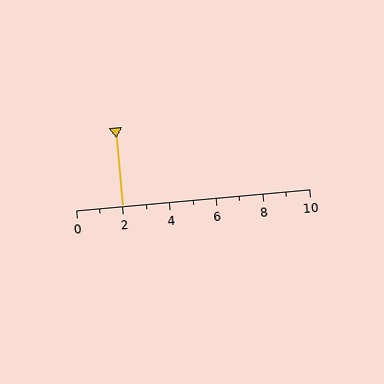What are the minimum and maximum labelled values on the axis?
The axis runs from 0 to 10.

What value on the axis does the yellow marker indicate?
The marker indicates approximately 2.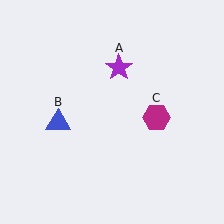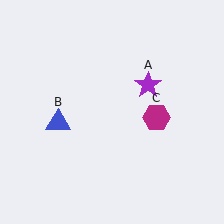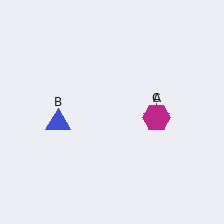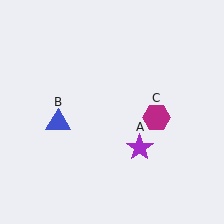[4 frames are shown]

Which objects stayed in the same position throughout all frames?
Blue triangle (object B) and magenta hexagon (object C) remained stationary.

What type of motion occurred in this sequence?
The purple star (object A) rotated clockwise around the center of the scene.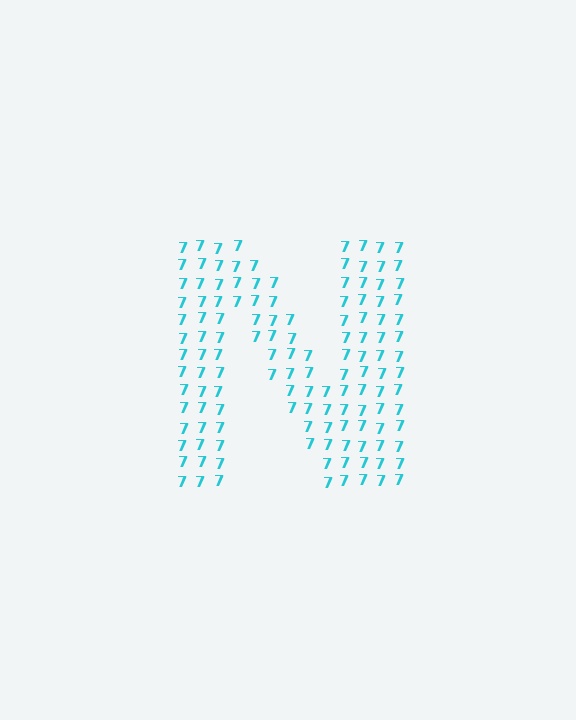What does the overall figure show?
The overall figure shows the letter N.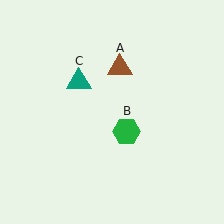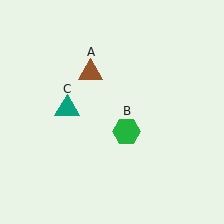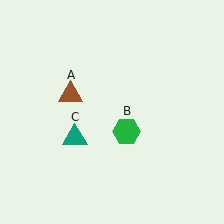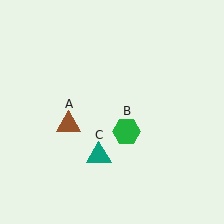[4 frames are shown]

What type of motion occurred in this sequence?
The brown triangle (object A), teal triangle (object C) rotated counterclockwise around the center of the scene.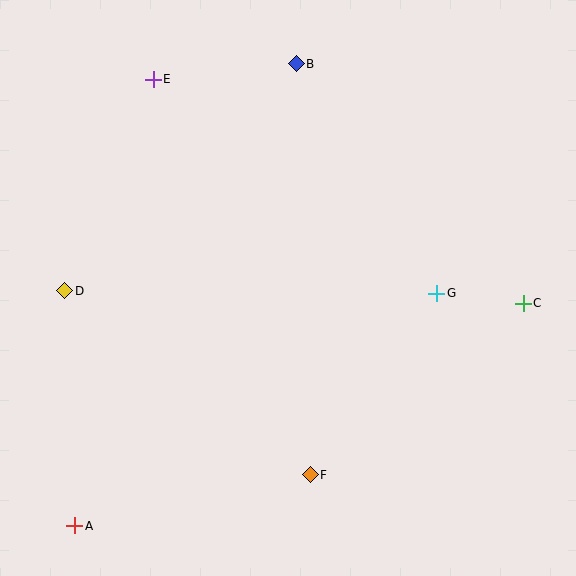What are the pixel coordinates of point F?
Point F is at (310, 475).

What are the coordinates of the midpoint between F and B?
The midpoint between F and B is at (303, 269).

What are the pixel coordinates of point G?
Point G is at (437, 293).